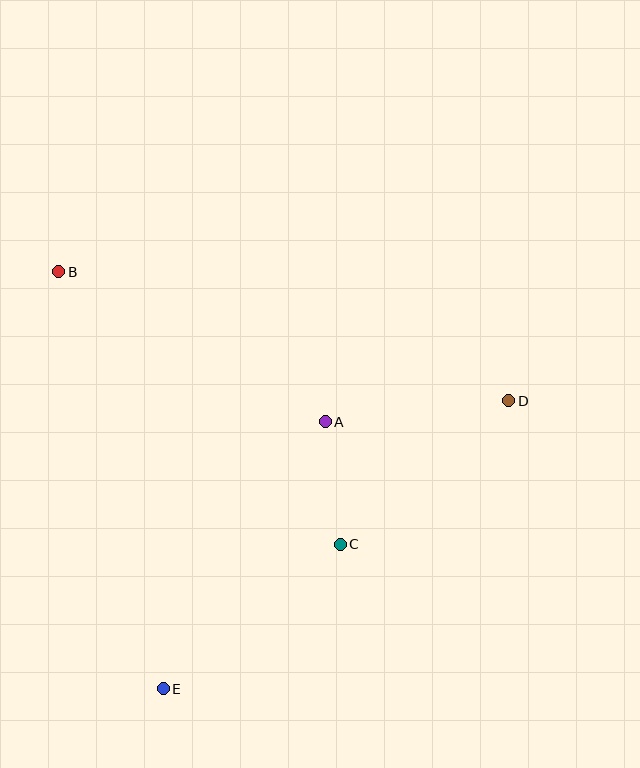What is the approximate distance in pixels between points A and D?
The distance between A and D is approximately 185 pixels.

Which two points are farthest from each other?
Points B and D are farthest from each other.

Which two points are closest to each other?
Points A and C are closest to each other.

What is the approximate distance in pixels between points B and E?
The distance between B and E is approximately 430 pixels.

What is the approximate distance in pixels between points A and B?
The distance between A and B is approximately 306 pixels.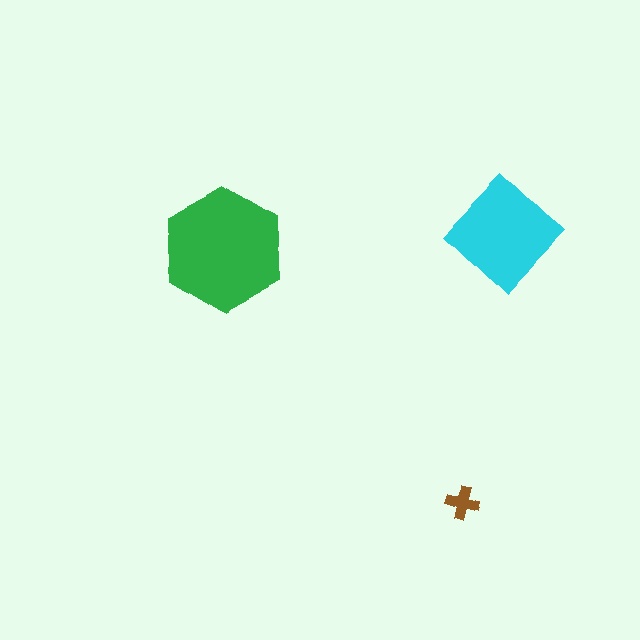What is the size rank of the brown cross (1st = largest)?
3rd.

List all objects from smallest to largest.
The brown cross, the cyan diamond, the green hexagon.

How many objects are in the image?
There are 3 objects in the image.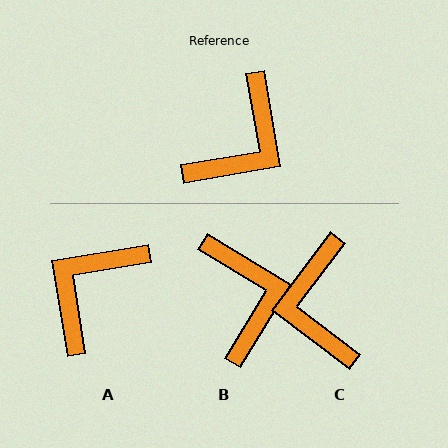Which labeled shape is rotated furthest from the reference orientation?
A, about 180 degrees away.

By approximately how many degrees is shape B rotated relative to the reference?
Approximately 49 degrees counter-clockwise.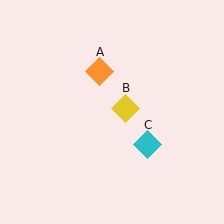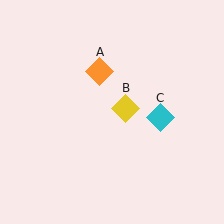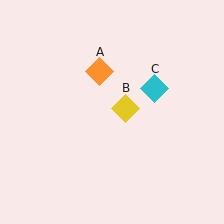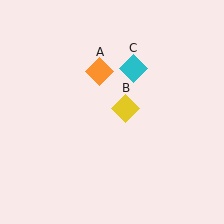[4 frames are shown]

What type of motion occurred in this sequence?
The cyan diamond (object C) rotated counterclockwise around the center of the scene.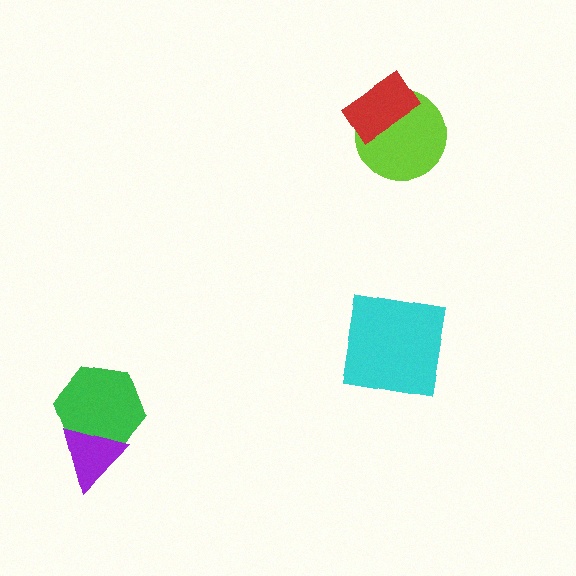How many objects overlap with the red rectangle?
1 object overlaps with the red rectangle.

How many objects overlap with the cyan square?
0 objects overlap with the cyan square.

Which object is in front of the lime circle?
The red rectangle is in front of the lime circle.